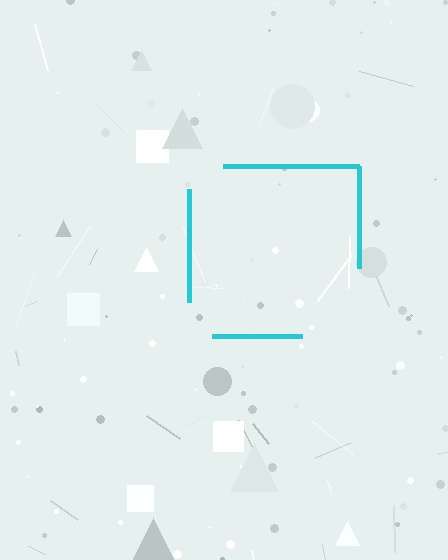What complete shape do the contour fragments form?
The contour fragments form a square.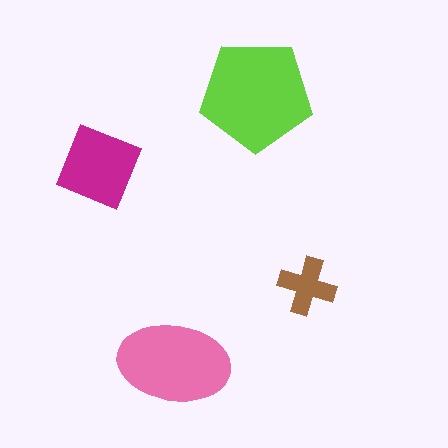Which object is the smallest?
The brown cross.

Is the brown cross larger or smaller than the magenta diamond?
Smaller.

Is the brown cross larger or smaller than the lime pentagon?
Smaller.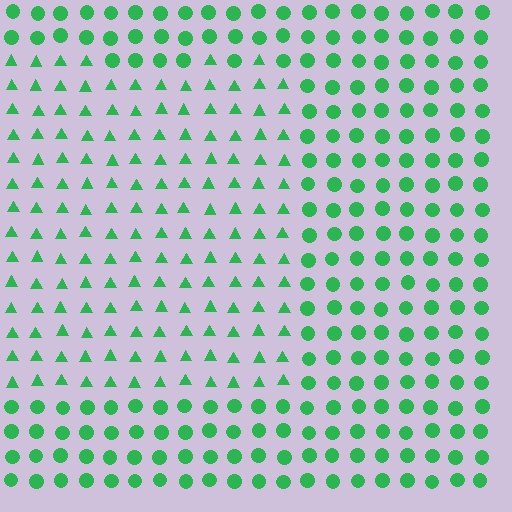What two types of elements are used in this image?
The image uses triangles inside the rectangle region and circles outside it.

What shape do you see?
I see a rectangle.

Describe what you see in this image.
The image is filled with small green elements arranged in a uniform grid. A rectangle-shaped region contains triangles, while the surrounding area contains circles. The boundary is defined purely by the change in element shape.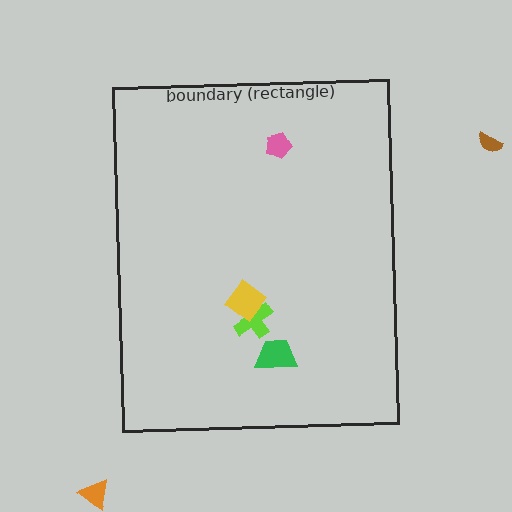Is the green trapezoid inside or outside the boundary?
Inside.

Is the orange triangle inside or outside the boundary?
Outside.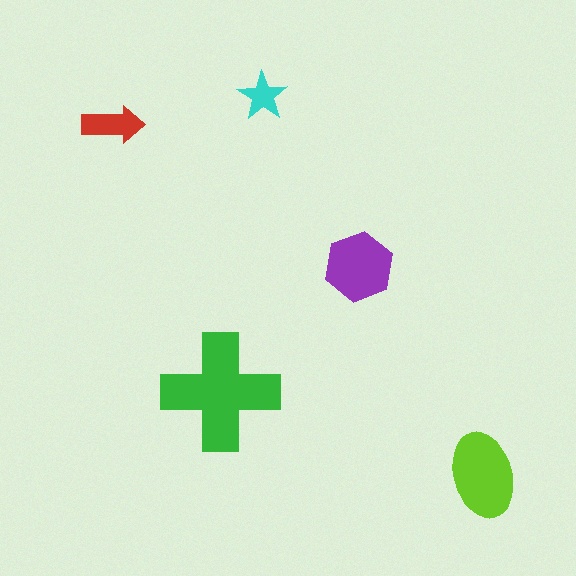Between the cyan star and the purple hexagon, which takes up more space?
The purple hexagon.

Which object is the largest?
The green cross.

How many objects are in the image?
There are 5 objects in the image.